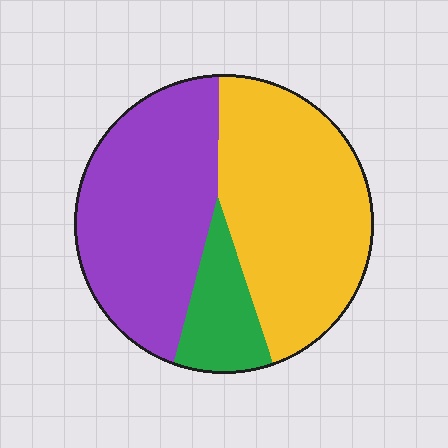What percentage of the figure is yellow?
Yellow covers about 45% of the figure.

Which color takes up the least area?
Green, at roughly 15%.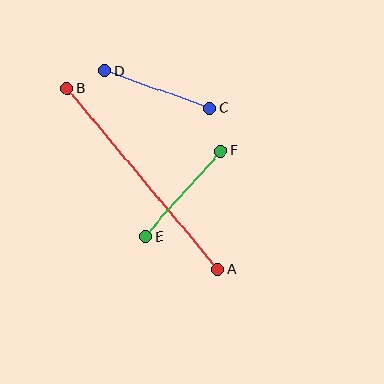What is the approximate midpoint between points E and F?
The midpoint is at approximately (183, 194) pixels.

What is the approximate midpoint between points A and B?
The midpoint is at approximately (143, 179) pixels.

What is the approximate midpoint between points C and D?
The midpoint is at approximately (157, 90) pixels.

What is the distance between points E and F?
The distance is approximately 114 pixels.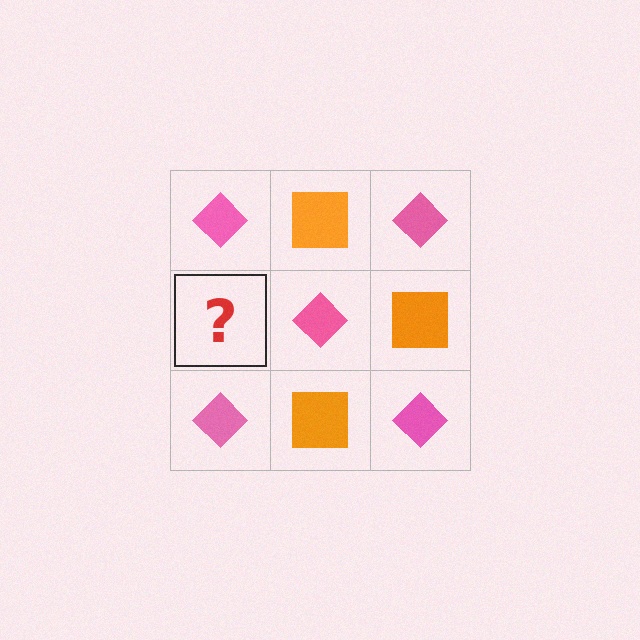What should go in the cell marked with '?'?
The missing cell should contain an orange square.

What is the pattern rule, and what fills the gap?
The rule is that it alternates pink diamond and orange square in a checkerboard pattern. The gap should be filled with an orange square.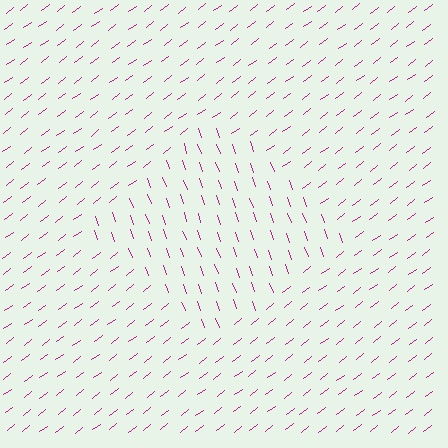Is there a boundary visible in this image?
Yes, there is a texture boundary formed by a change in line orientation.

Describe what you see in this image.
The image is filled with small magenta line segments. A diamond region in the image has lines oriented differently from the surrounding lines, creating a visible texture boundary.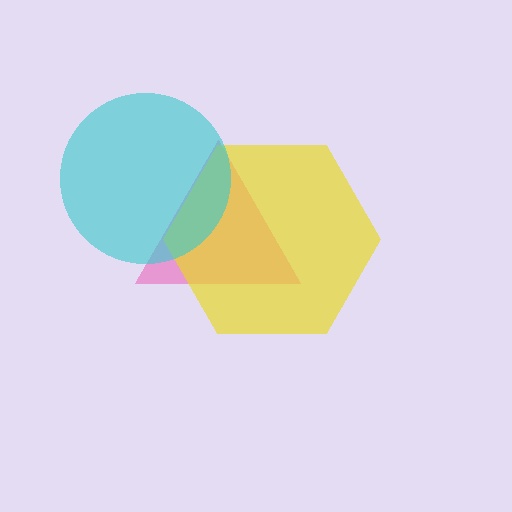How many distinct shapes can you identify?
There are 3 distinct shapes: a pink triangle, a yellow hexagon, a cyan circle.